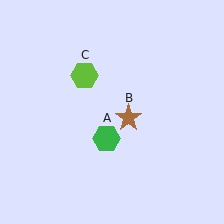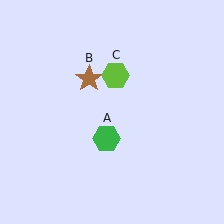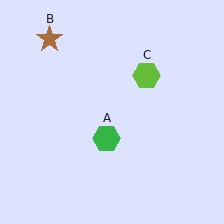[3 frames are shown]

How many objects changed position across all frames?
2 objects changed position: brown star (object B), lime hexagon (object C).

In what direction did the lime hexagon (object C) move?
The lime hexagon (object C) moved right.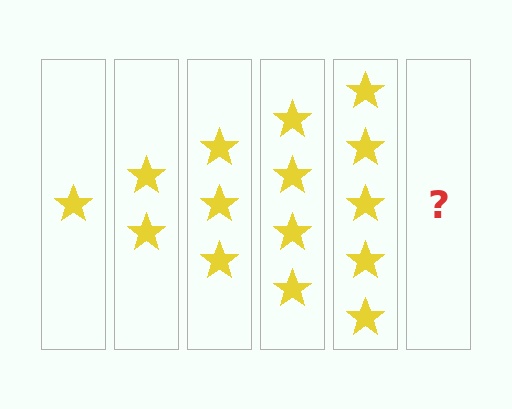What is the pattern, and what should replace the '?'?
The pattern is that each step adds one more star. The '?' should be 6 stars.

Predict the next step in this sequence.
The next step is 6 stars.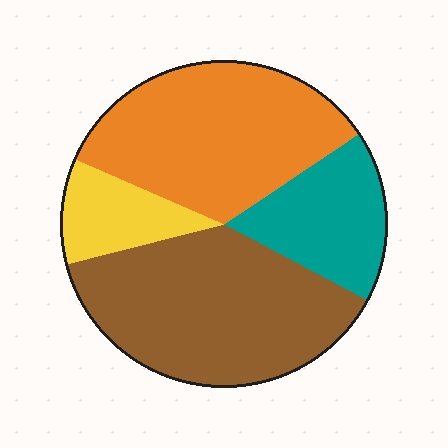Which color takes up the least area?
Yellow, at roughly 10%.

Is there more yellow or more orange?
Orange.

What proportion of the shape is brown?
Brown takes up between a third and a half of the shape.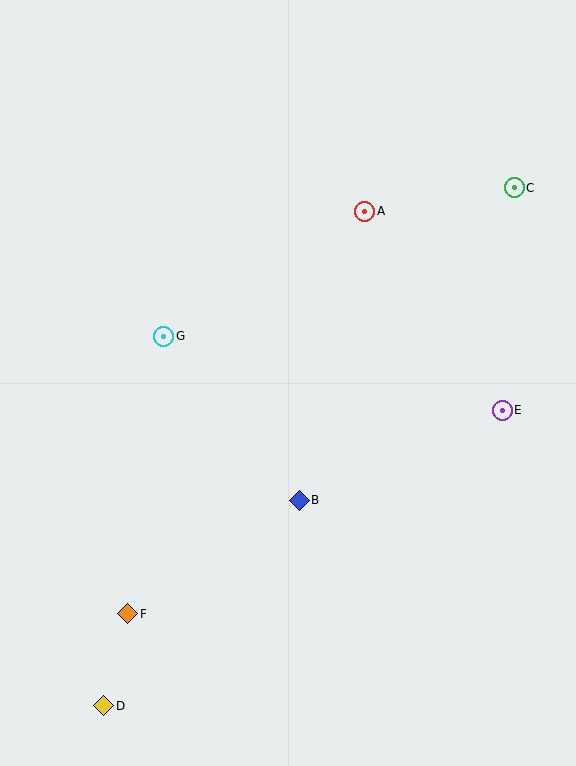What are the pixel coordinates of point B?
Point B is at (299, 500).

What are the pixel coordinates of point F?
Point F is at (128, 614).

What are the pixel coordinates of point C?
Point C is at (514, 188).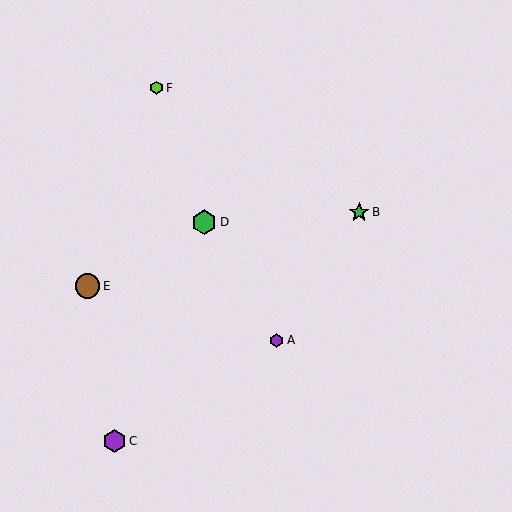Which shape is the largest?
The green hexagon (labeled D) is the largest.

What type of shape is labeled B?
Shape B is a green star.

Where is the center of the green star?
The center of the green star is at (359, 212).